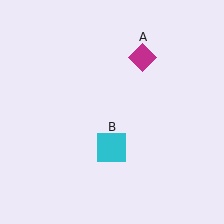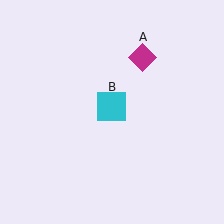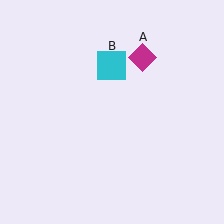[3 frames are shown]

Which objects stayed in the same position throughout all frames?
Magenta diamond (object A) remained stationary.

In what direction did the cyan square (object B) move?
The cyan square (object B) moved up.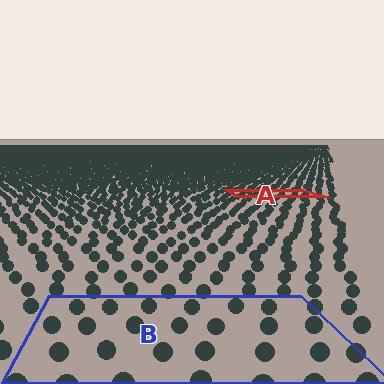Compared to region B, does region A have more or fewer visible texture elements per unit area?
Region A has more texture elements per unit area — they are packed more densely because it is farther away.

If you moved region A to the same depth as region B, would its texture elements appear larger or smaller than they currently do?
They would appear larger. At a closer depth, the same texture elements are projected at a bigger on-screen size.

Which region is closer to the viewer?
Region B is closer. The texture elements there are larger and more spread out.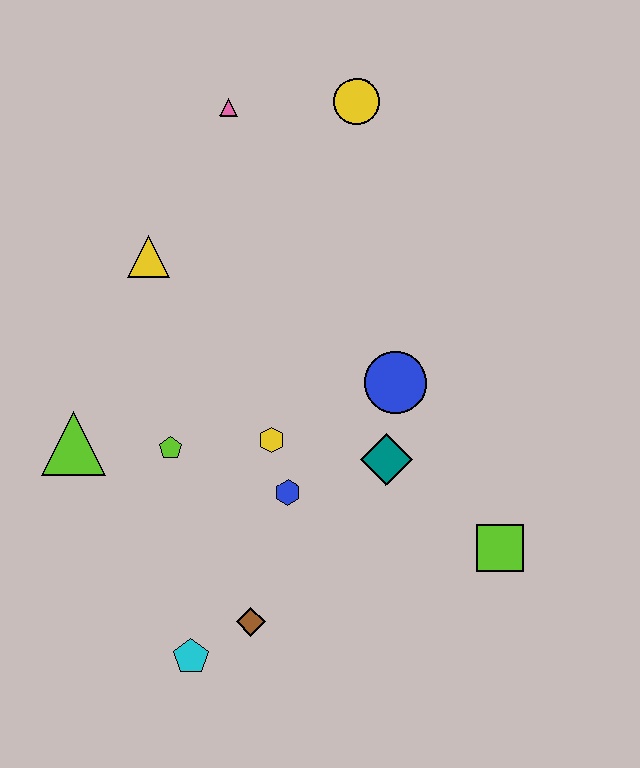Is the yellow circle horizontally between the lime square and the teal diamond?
No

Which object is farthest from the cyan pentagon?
The yellow circle is farthest from the cyan pentagon.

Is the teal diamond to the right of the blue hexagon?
Yes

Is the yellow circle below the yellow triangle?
No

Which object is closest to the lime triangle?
The lime pentagon is closest to the lime triangle.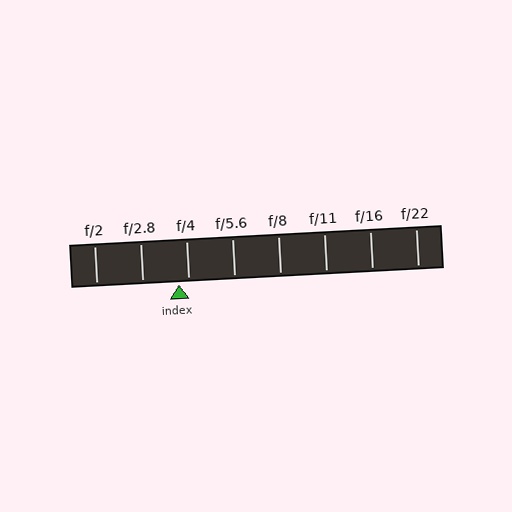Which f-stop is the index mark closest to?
The index mark is closest to f/4.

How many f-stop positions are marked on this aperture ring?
There are 8 f-stop positions marked.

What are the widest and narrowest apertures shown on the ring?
The widest aperture shown is f/2 and the narrowest is f/22.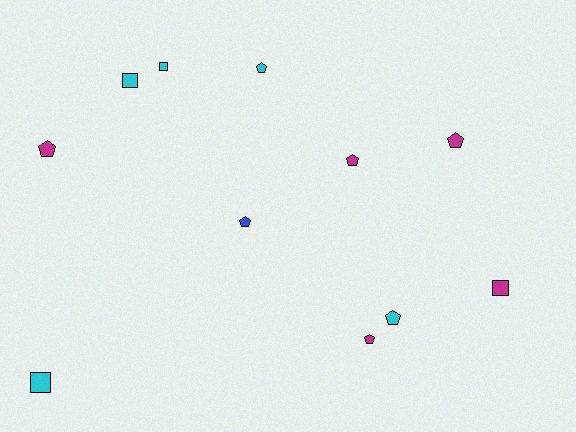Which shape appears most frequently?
Pentagon, with 7 objects.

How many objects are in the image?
There are 11 objects.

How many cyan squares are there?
There are 3 cyan squares.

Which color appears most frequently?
Cyan, with 5 objects.